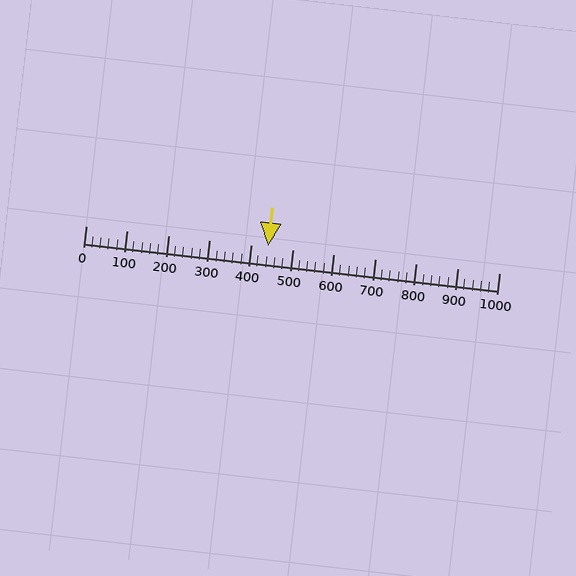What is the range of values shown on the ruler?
The ruler shows values from 0 to 1000.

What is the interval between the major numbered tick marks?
The major tick marks are spaced 100 units apart.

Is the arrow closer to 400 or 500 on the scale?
The arrow is closer to 400.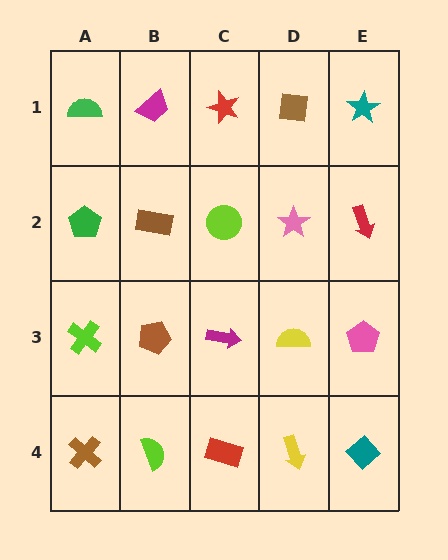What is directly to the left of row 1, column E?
A brown square.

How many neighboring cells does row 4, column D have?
3.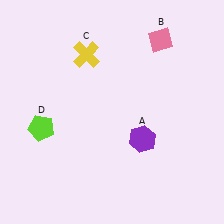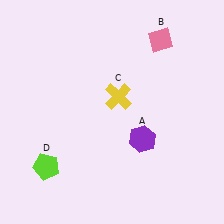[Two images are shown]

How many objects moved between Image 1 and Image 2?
2 objects moved between the two images.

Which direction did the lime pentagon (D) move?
The lime pentagon (D) moved down.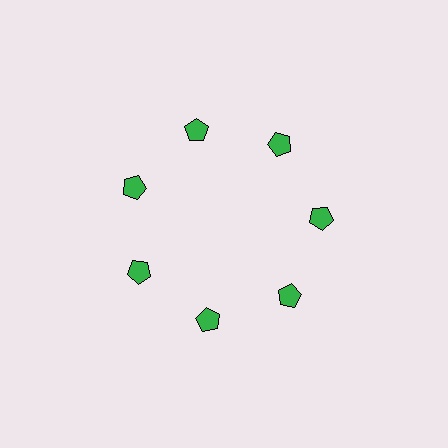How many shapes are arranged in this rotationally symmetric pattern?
There are 7 shapes, arranged in 7 groups of 1.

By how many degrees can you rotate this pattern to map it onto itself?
The pattern maps onto itself every 51 degrees of rotation.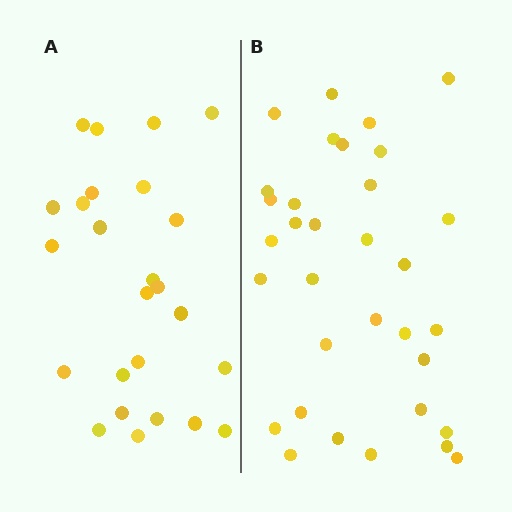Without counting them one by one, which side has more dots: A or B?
Region B (the right region) has more dots.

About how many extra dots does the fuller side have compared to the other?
Region B has roughly 8 or so more dots than region A.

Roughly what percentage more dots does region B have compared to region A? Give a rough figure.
About 30% more.